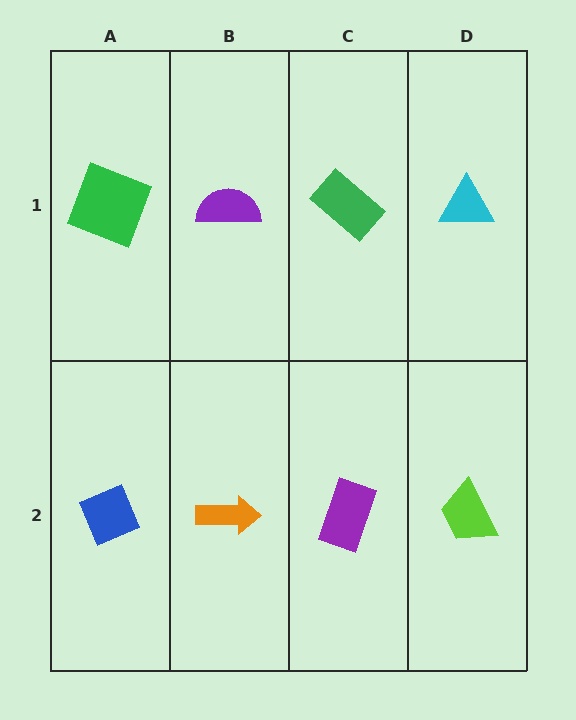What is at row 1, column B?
A purple semicircle.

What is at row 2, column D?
A lime trapezoid.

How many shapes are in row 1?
4 shapes.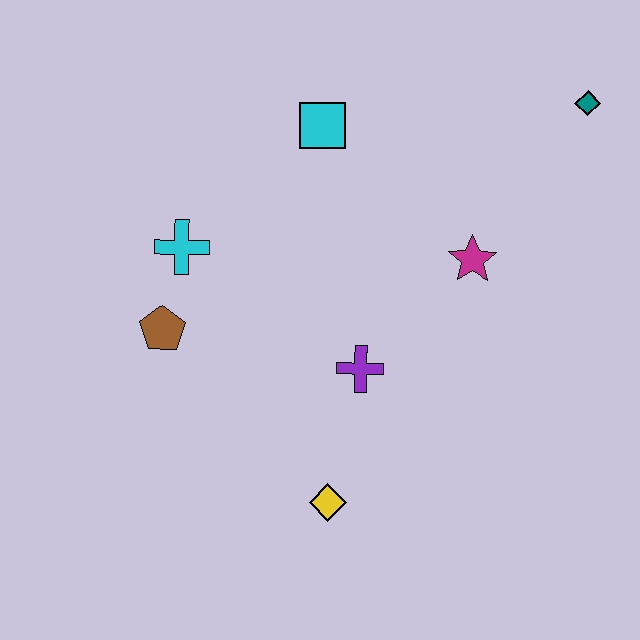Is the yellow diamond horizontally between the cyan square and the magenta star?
Yes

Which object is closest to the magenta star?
The purple cross is closest to the magenta star.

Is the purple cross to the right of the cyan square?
Yes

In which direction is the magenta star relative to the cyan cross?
The magenta star is to the right of the cyan cross.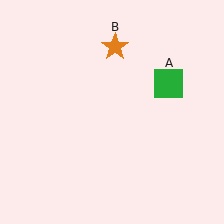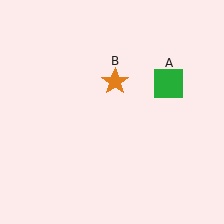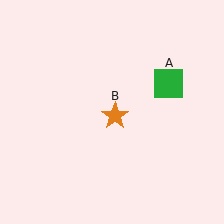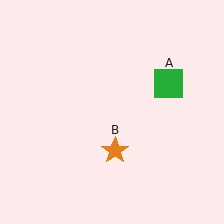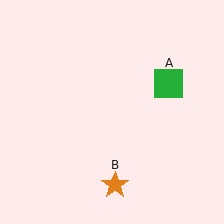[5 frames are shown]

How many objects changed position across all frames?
1 object changed position: orange star (object B).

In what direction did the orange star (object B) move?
The orange star (object B) moved down.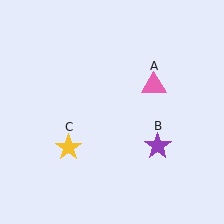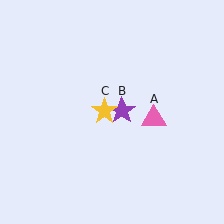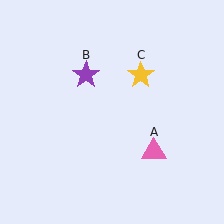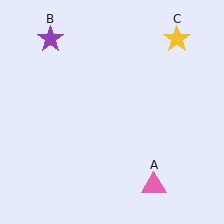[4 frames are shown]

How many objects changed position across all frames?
3 objects changed position: pink triangle (object A), purple star (object B), yellow star (object C).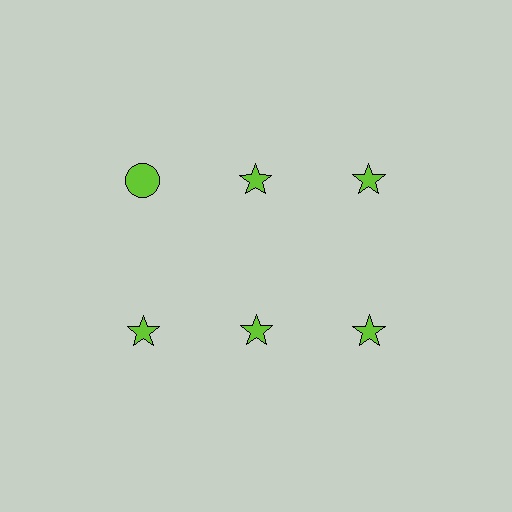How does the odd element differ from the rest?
It has a different shape: circle instead of star.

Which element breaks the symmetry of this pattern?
The lime circle in the top row, leftmost column breaks the symmetry. All other shapes are lime stars.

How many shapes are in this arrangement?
There are 6 shapes arranged in a grid pattern.